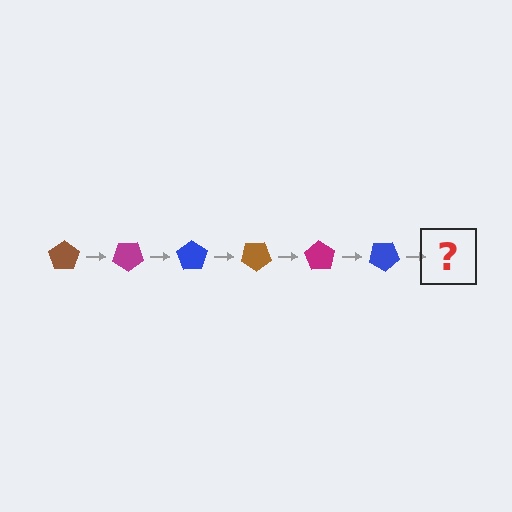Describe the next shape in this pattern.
It should be a brown pentagon, rotated 210 degrees from the start.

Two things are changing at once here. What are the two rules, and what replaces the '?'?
The two rules are that it rotates 35 degrees each step and the color cycles through brown, magenta, and blue. The '?' should be a brown pentagon, rotated 210 degrees from the start.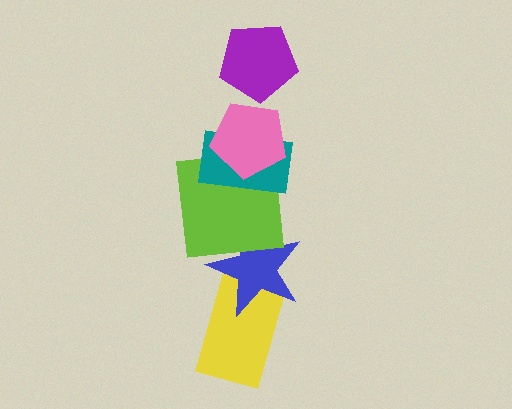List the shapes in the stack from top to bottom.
From top to bottom: the purple pentagon, the pink pentagon, the teal rectangle, the lime square, the blue star, the yellow rectangle.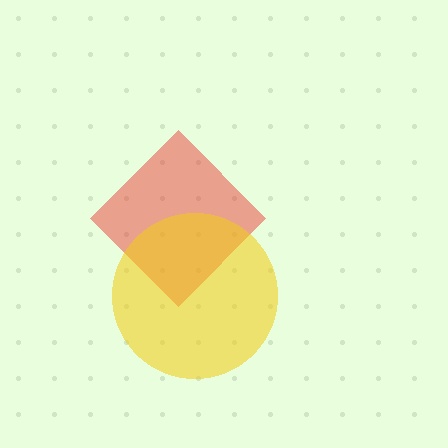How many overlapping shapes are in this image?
There are 2 overlapping shapes in the image.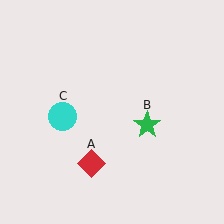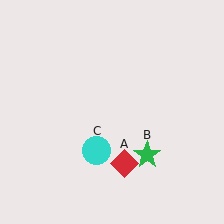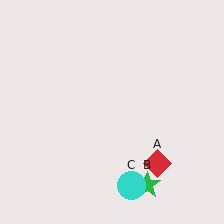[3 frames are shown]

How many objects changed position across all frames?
3 objects changed position: red diamond (object A), green star (object B), cyan circle (object C).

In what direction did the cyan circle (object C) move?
The cyan circle (object C) moved down and to the right.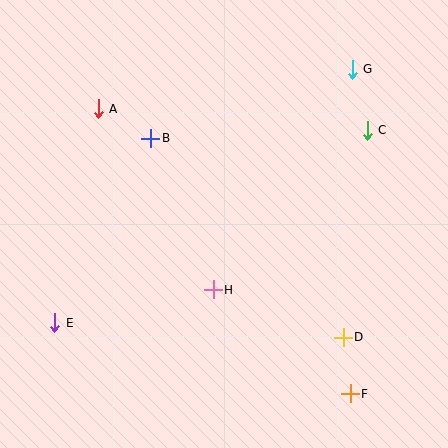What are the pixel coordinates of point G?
Point G is at (352, 69).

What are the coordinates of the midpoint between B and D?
The midpoint between B and D is at (247, 238).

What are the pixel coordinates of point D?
Point D is at (343, 337).